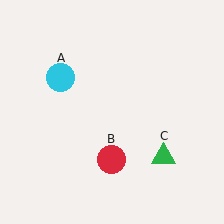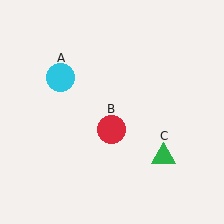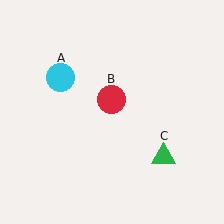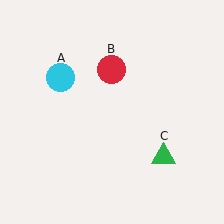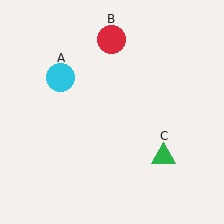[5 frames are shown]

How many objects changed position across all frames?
1 object changed position: red circle (object B).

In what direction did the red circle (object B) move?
The red circle (object B) moved up.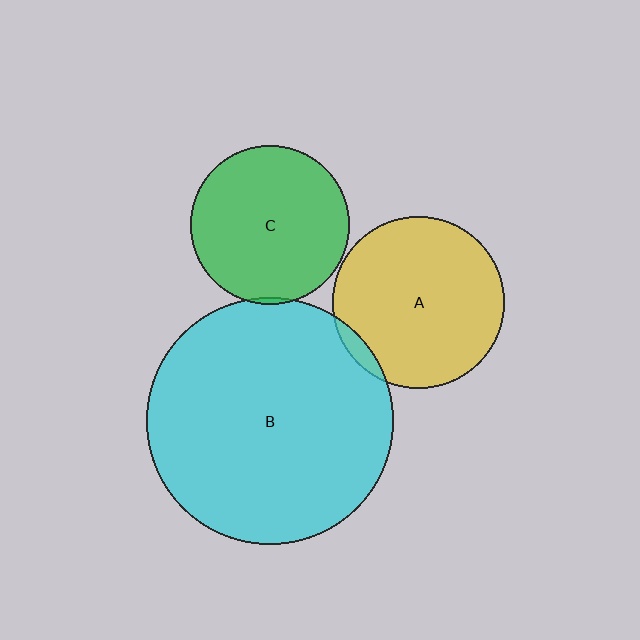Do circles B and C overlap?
Yes.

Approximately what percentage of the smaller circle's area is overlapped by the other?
Approximately 5%.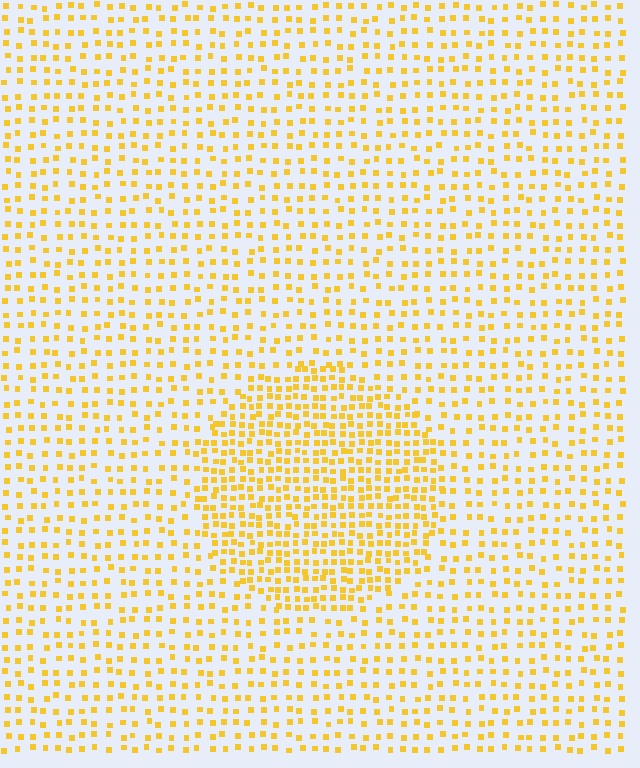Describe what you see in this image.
The image contains small yellow elements arranged at two different densities. A circle-shaped region is visible where the elements are more densely packed than the surrounding area.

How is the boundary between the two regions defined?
The boundary is defined by a change in element density (approximately 2.0x ratio). All elements are the same color, size, and shape.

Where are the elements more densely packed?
The elements are more densely packed inside the circle boundary.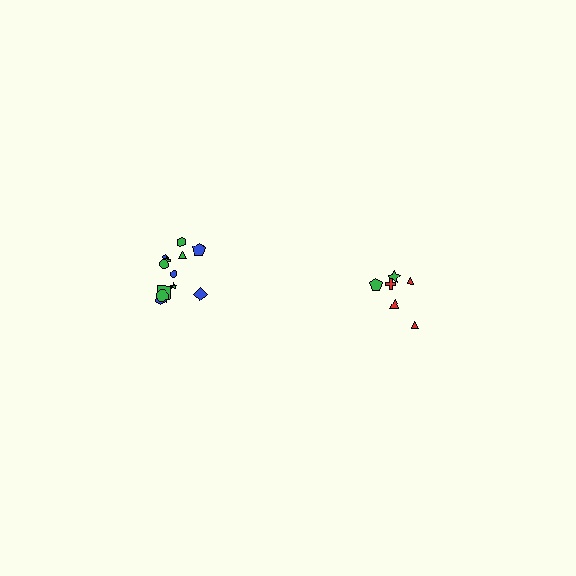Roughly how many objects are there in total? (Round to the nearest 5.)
Roughly 20 objects in total.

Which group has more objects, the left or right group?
The left group.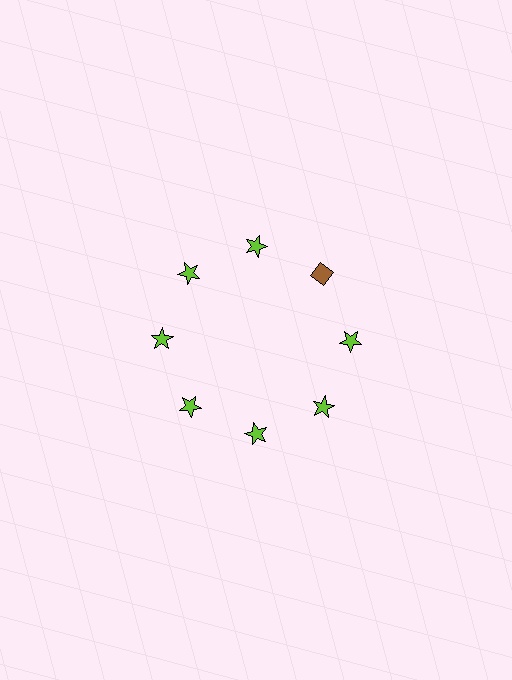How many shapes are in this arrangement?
There are 8 shapes arranged in a ring pattern.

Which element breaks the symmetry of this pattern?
The brown diamond at roughly the 2 o'clock position breaks the symmetry. All other shapes are lime stars.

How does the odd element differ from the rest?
It differs in both color (brown instead of lime) and shape (diamond instead of star).